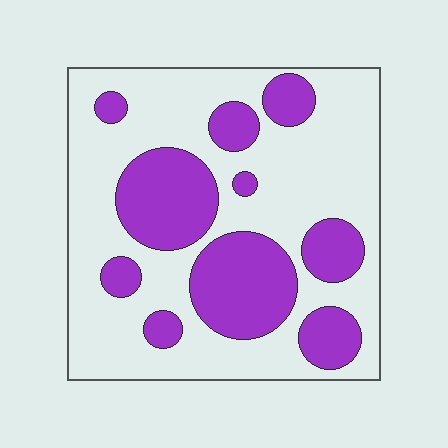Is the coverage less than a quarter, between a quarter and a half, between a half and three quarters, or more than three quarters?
Between a quarter and a half.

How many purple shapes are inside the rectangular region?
10.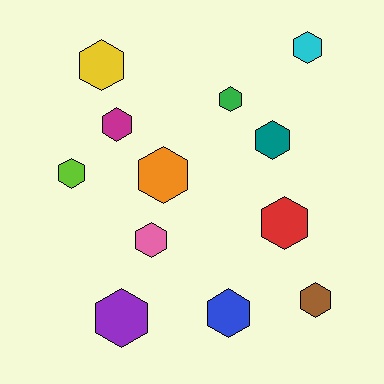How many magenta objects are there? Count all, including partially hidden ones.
There is 1 magenta object.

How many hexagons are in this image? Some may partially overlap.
There are 12 hexagons.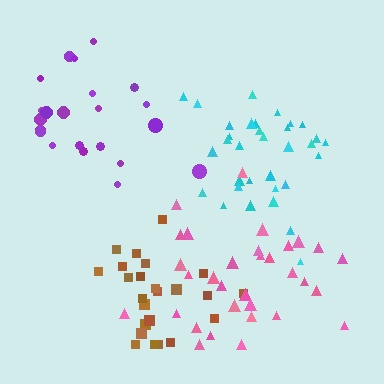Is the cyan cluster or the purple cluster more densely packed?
Cyan.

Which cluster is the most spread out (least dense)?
Purple.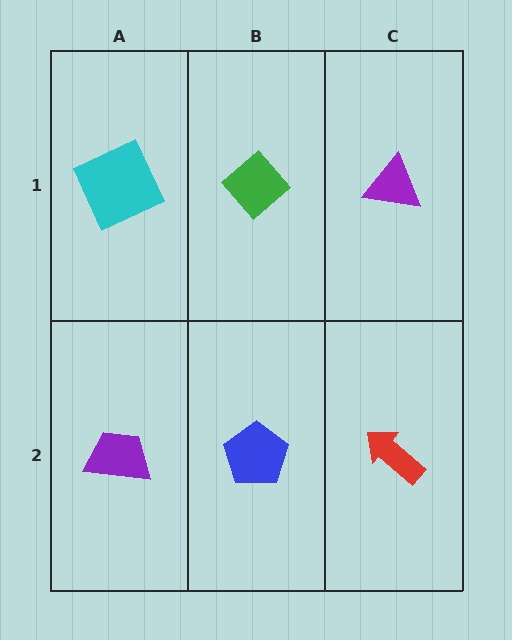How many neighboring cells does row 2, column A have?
2.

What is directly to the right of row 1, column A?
A green diamond.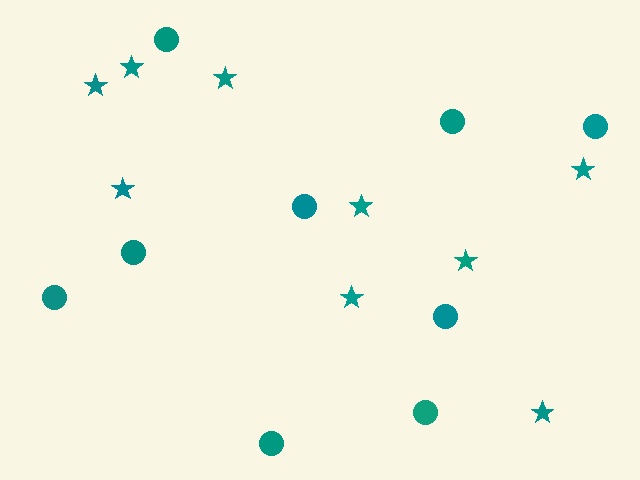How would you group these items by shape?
There are 2 groups: one group of stars (9) and one group of circles (9).